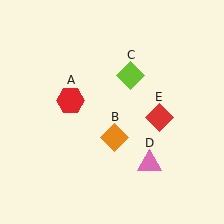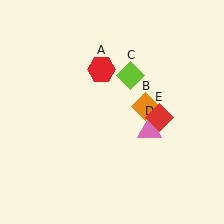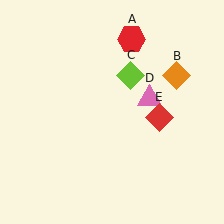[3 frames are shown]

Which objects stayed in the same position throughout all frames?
Lime diamond (object C) and red diamond (object E) remained stationary.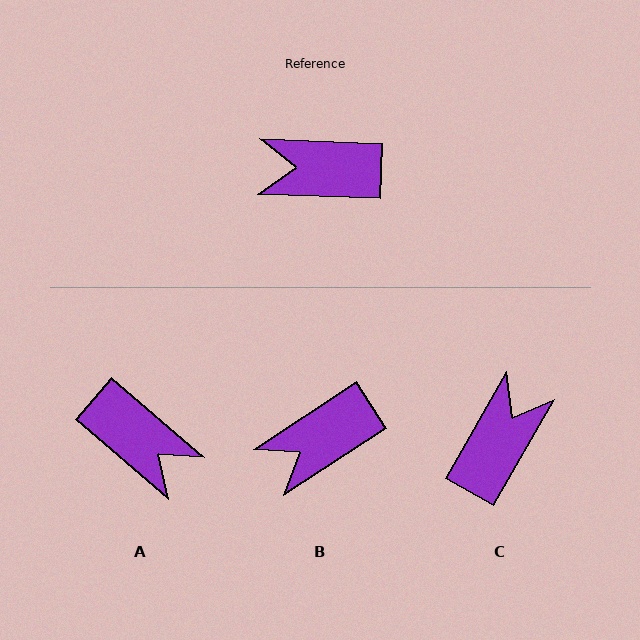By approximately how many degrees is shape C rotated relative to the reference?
Approximately 117 degrees clockwise.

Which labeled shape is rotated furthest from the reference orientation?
A, about 142 degrees away.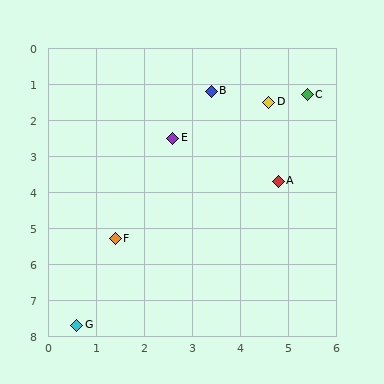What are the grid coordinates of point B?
Point B is at approximately (3.4, 1.2).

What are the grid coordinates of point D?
Point D is at approximately (4.6, 1.5).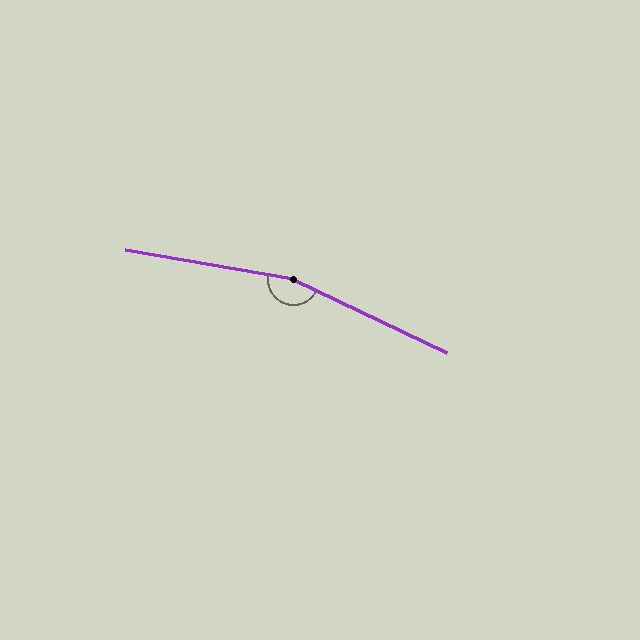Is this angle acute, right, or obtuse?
It is obtuse.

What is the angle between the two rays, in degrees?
Approximately 164 degrees.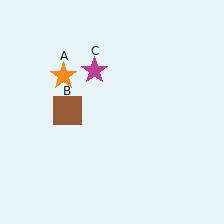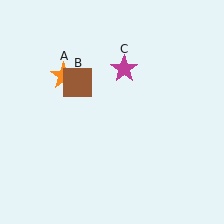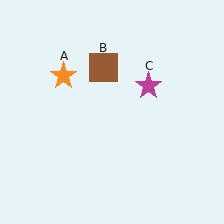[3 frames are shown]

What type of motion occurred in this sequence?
The brown square (object B), magenta star (object C) rotated clockwise around the center of the scene.